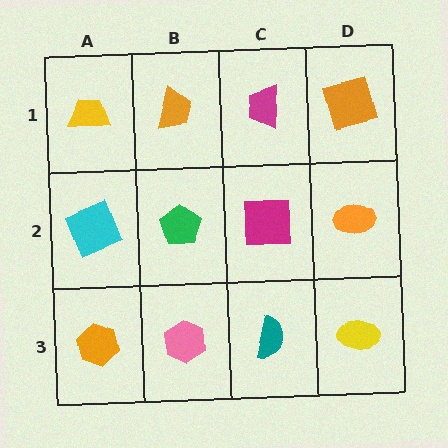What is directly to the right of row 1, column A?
An orange trapezoid.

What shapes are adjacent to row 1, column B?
A green pentagon (row 2, column B), a yellow trapezoid (row 1, column A), a magenta trapezoid (row 1, column C).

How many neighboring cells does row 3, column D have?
2.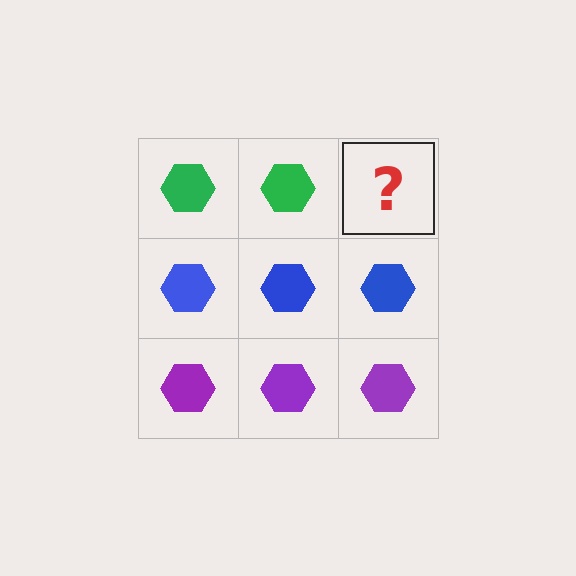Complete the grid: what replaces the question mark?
The question mark should be replaced with a green hexagon.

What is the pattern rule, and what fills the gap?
The rule is that each row has a consistent color. The gap should be filled with a green hexagon.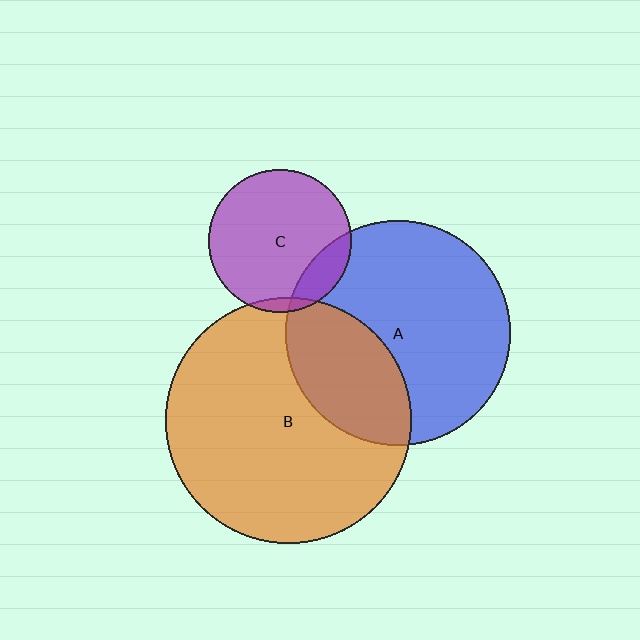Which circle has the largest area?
Circle B (orange).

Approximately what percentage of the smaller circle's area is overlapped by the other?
Approximately 5%.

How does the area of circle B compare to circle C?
Approximately 3.0 times.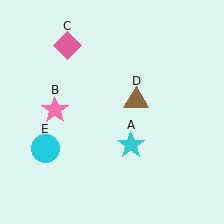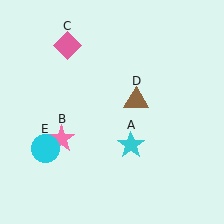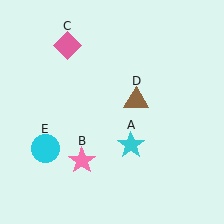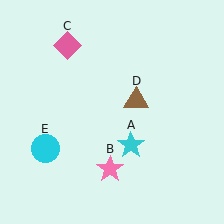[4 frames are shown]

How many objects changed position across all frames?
1 object changed position: pink star (object B).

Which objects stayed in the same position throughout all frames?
Cyan star (object A) and pink diamond (object C) and brown triangle (object D) and cyan circle (object E) remained stationary.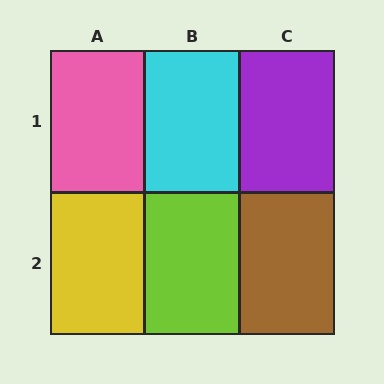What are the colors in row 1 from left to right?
Pink, cyan, purple.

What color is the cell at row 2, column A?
Yellow.